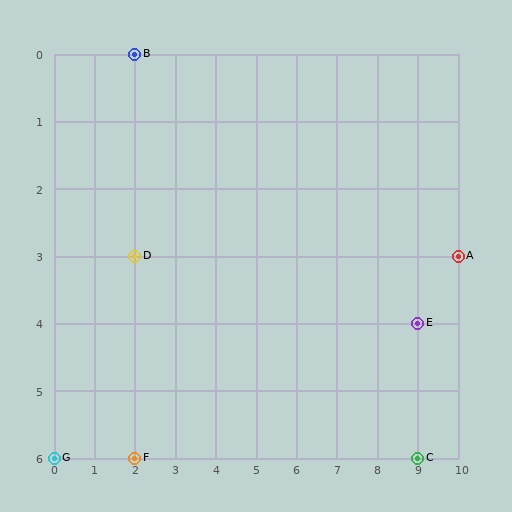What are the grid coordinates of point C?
Point C is at grid coordinates (9, 6).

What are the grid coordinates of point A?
Point A is at grid coordinates (10, 3).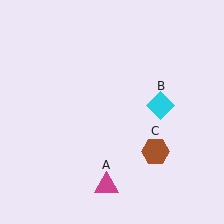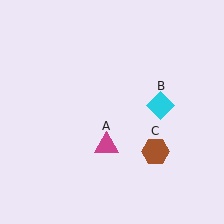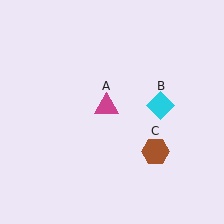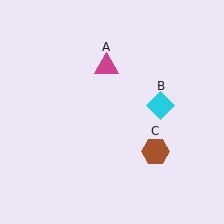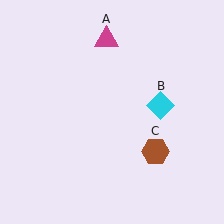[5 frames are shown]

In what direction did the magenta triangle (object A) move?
The magenta triangle (object A) moved up.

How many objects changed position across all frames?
1 object changed position: magenta triangle (object A).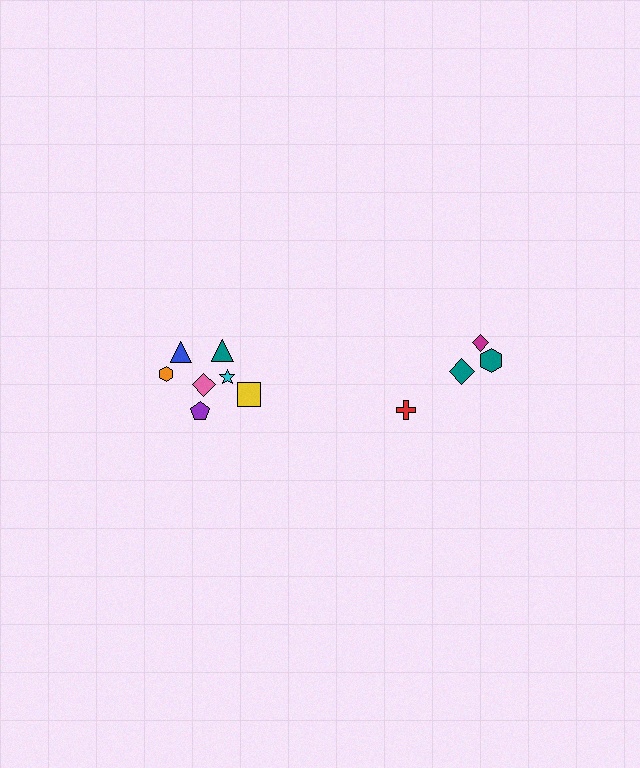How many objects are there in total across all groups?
There are 11 objects.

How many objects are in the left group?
There are 7 objects.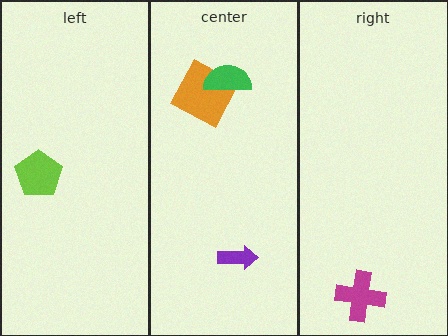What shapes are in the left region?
The lime pentagon.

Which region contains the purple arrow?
The center region.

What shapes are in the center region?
The orange square, the purple arrow, the green semicircle.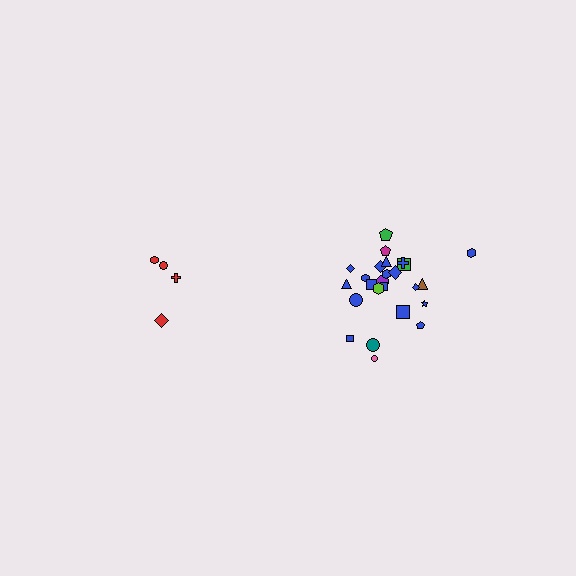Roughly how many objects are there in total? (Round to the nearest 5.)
Roughly 30 objects in total.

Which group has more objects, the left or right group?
The right group.